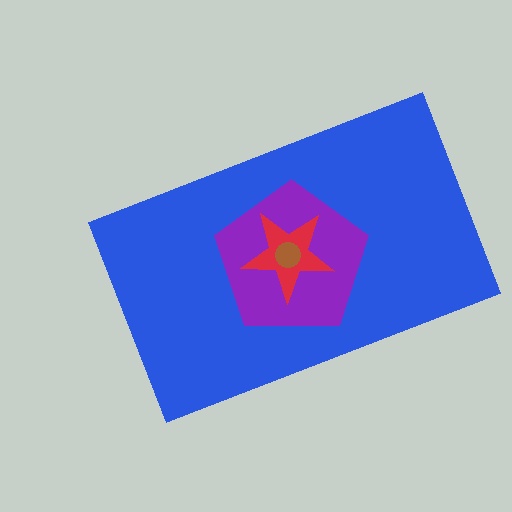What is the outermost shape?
The blue rectangle.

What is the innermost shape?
The brown circle.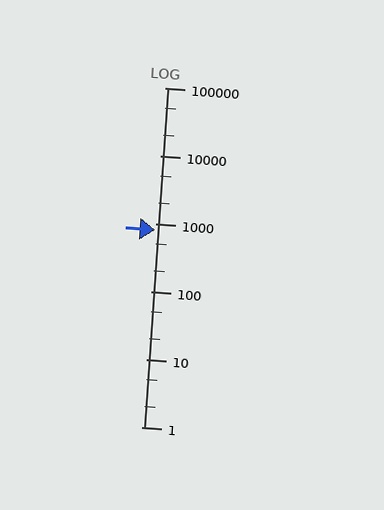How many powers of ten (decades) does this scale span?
The scale spans 5 decades, from 1 to 100000.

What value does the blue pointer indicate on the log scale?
The pointer indicates approximately 800.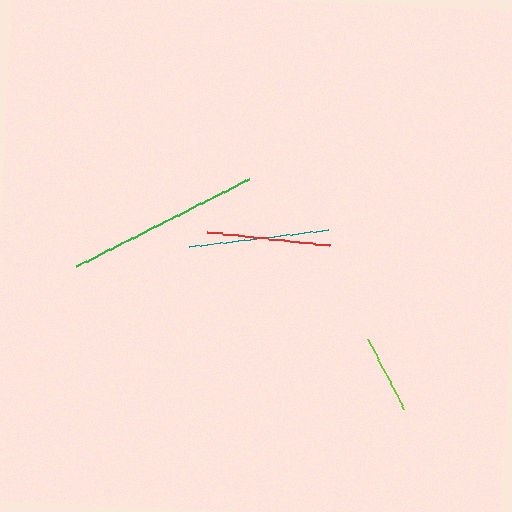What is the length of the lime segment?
The lime segment is approximately 79 pixels long.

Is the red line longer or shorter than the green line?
The green line is longer than the red line.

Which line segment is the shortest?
The lime line is the shortest at approximately 79 pixels.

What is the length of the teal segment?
The teal segment is approximately 141 pixels long.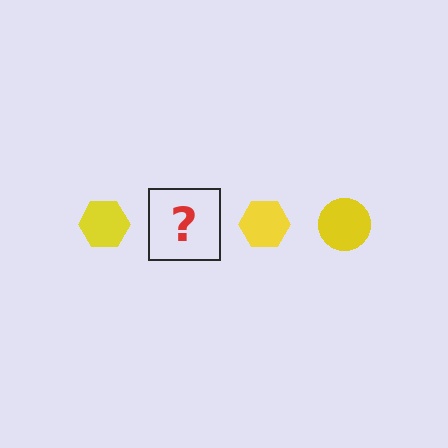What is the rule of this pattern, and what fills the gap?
The rule is that the pattern cycles through hexagon, circle shapes in yellow. The gap should be filled with a yellow circle.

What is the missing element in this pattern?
The missing element is a yellow circle.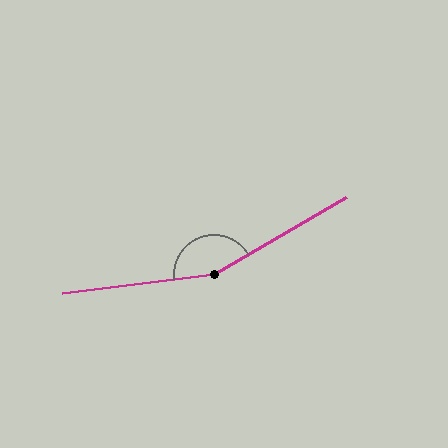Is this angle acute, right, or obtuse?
It is obtuse.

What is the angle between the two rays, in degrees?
Approximately 157 degrees.